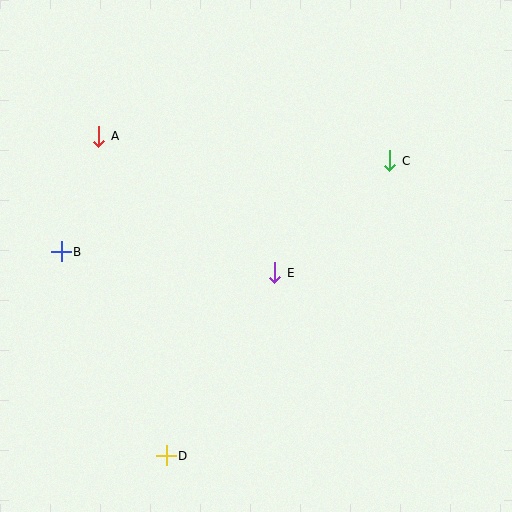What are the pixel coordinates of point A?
Point A is at (99, 136).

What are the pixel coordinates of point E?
Point E is at (275, 273).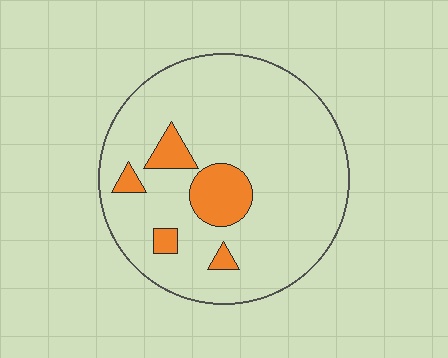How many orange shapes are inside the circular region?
5.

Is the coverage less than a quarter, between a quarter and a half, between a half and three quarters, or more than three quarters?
Less than a quarter.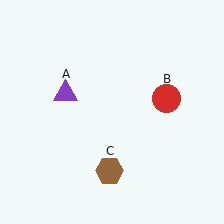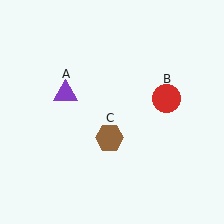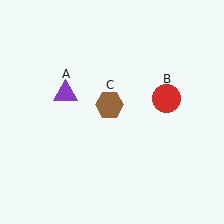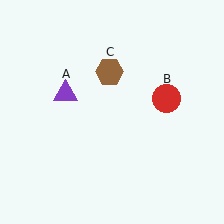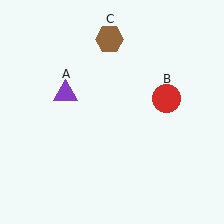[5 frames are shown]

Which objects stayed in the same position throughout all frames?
Purple triangle (object A) and red circle (object B) remained stationary.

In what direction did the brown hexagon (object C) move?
The brown hexagon (object C) moved up.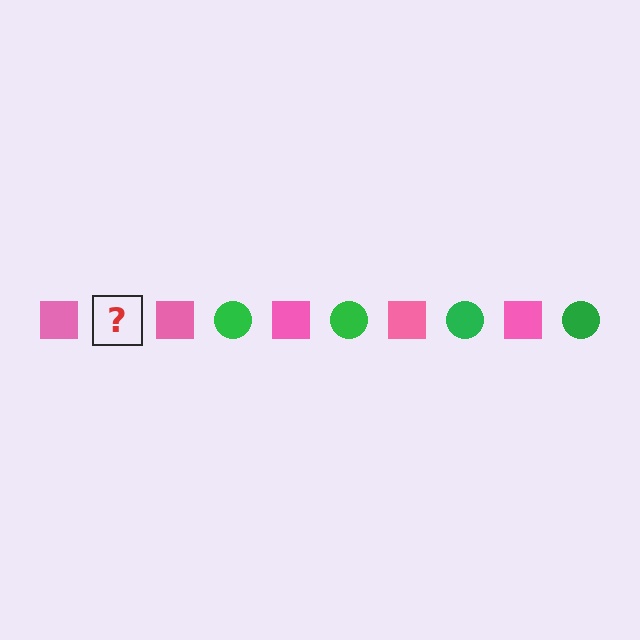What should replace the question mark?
The question mark should be replaced with a green circle.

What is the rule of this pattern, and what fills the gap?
The rule is that the pattern alternates between pink square and green circle. The gap should be filled with a green circle.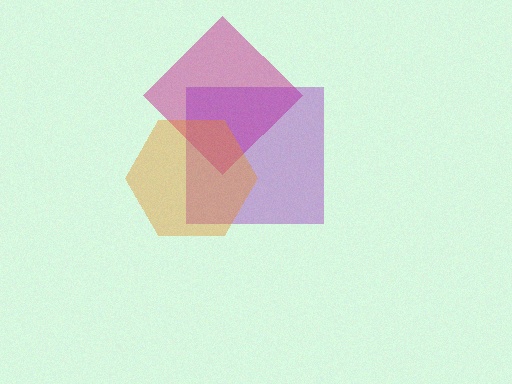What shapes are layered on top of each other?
The layered shapes are: a magenta diamond, a purple square, an orange hexagon.